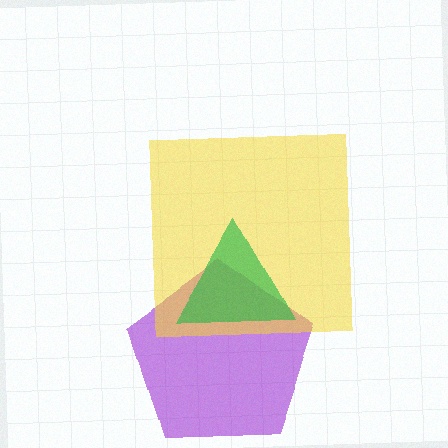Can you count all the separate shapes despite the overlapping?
Yes, there are 3 separate shapes.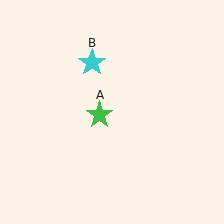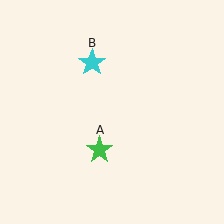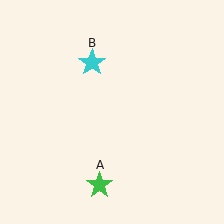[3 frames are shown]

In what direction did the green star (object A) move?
The green star (object A) moved down.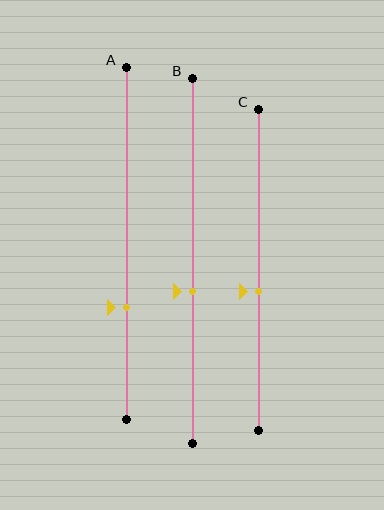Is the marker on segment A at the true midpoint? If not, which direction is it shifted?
No, the marker on segment A is shifted downward by about 18% of the segment length.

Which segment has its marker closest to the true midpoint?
Segment C has its marker closest to the true midpoint.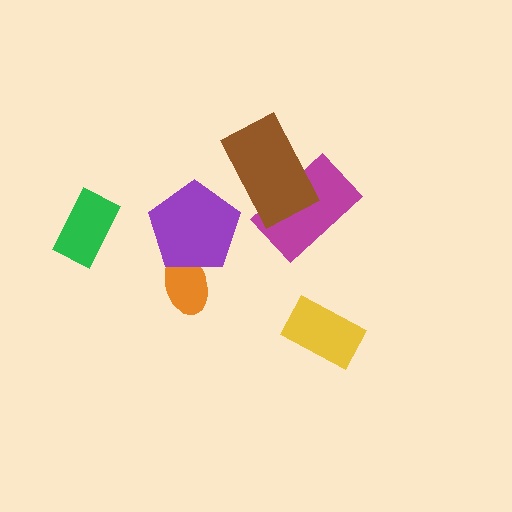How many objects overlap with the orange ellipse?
1 object overlaps with the orange ellipse.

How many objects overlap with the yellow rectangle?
0 objects overlap with the yellow rectangle.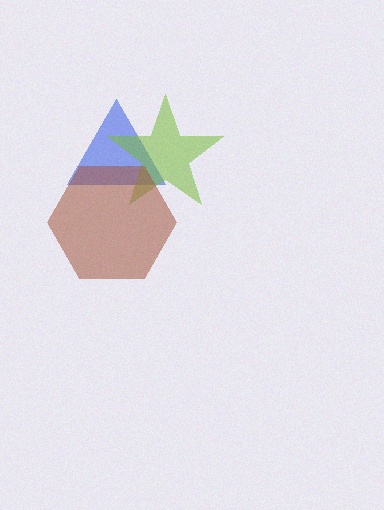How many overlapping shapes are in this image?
There are 3 overlapping shapes in the image.